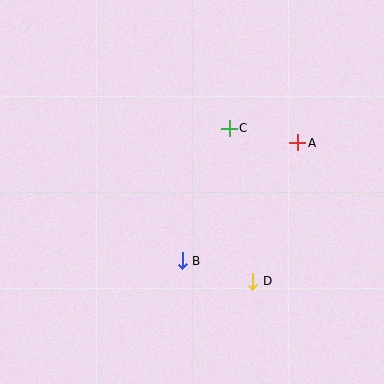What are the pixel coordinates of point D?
Point D is at (253, 281).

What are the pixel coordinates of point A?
Point A is at (298, 143).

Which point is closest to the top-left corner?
Point C is closest to the top-left corner.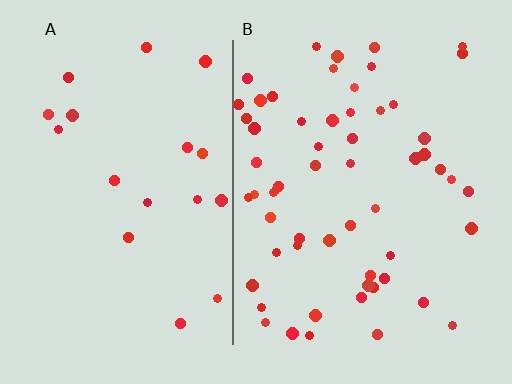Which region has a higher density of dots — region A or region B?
B (the right).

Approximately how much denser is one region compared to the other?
Approximately 3.1× — region B over region A.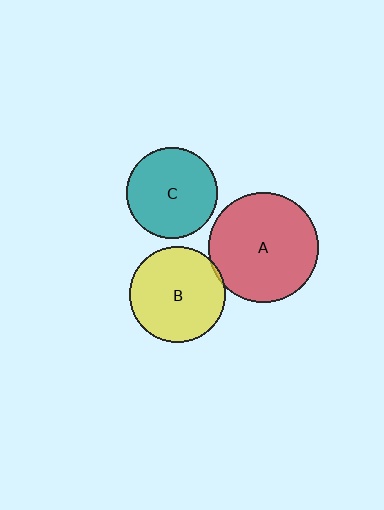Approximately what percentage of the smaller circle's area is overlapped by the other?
Approximately 5%.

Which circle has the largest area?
Circle A (red).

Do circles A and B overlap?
Yes.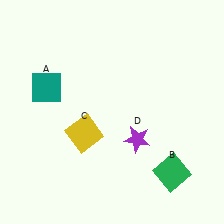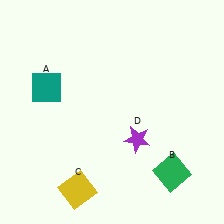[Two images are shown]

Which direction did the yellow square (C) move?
The yellow square (C) moved down.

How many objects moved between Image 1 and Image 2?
1 object moved between the two images.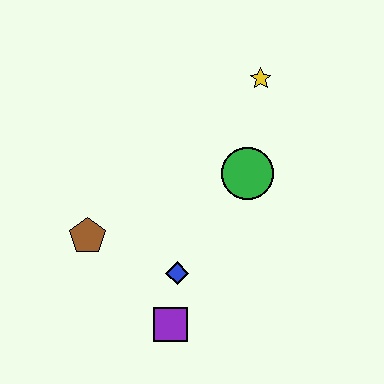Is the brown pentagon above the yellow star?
No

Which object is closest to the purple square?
The blue diamond is closest to the purple square.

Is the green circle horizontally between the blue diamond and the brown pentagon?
No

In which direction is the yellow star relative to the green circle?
The yellow star is above the green circle.